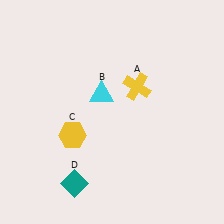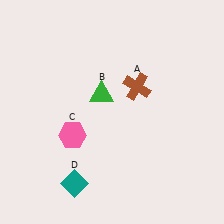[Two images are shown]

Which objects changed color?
A changed from yellow to brown. B changed from cyan to green. C changed from yellow to pink.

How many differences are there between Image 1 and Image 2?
There are 3 differences between the two images.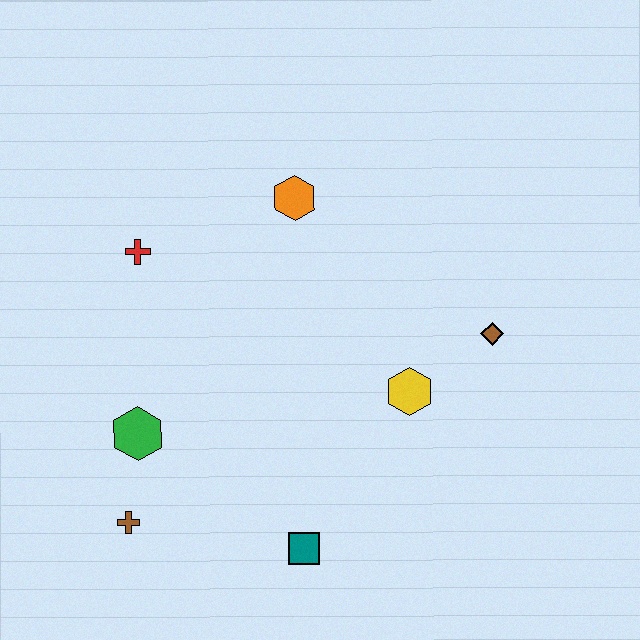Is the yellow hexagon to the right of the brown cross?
Yes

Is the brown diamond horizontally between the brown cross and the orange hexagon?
No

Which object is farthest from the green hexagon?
The brown diamond is farthest from the green hexagon.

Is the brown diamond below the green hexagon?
No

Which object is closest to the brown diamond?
The yellow hexagon is closest to the brown diamond.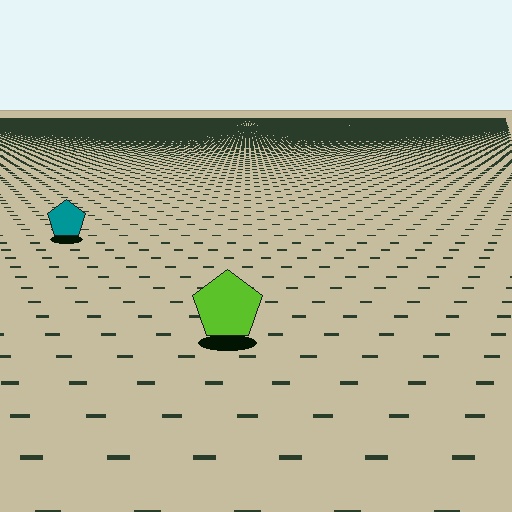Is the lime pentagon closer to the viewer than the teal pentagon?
Yes. The lime pentagon is closer — you can tell from the texture gradient: the ground texture is coarser near it.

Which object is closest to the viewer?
The lime pentagon is closest. The texture marks near it are larger and more spread out.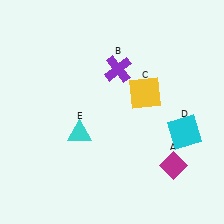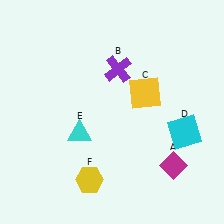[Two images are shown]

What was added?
A yellow hexagon (F) was added in Image 2.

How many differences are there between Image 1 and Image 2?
There is 1 difference between the two images.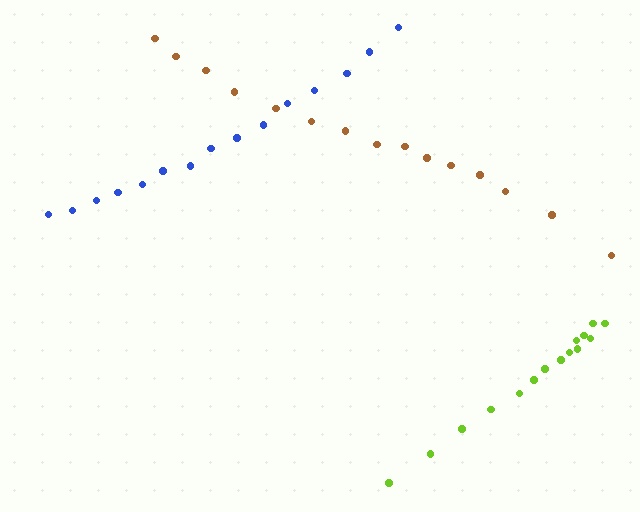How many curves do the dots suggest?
There are 3 distinct paths.